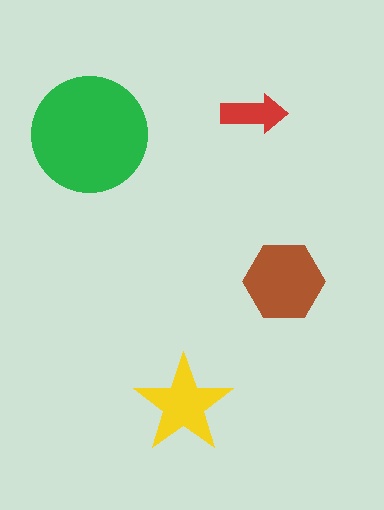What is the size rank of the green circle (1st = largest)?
1st.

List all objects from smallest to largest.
The red arrow, the yellow star, the brown hexagon, the green circle.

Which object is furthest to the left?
The green circle is leftmost.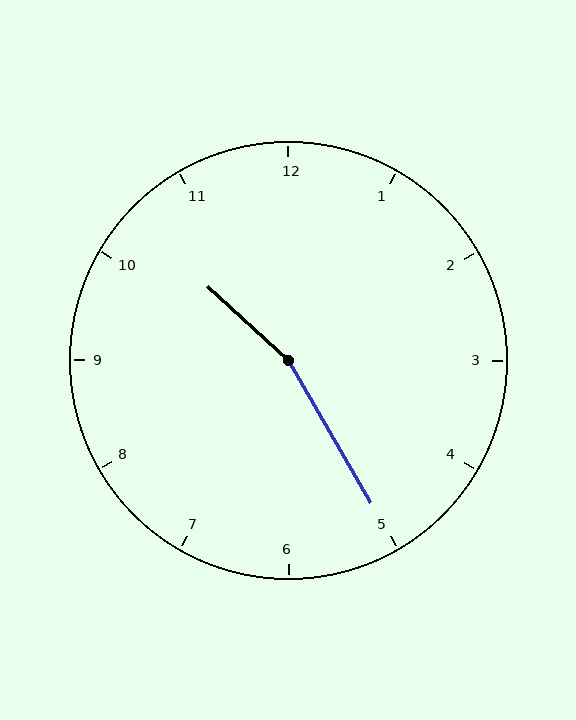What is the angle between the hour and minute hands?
Approximately 162 degrees.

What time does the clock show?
10:25.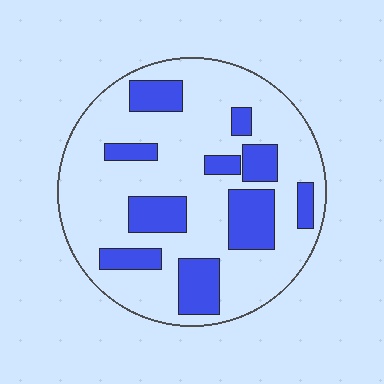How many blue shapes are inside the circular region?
10.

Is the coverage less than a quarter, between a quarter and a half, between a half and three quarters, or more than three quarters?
Between a quarter and a half.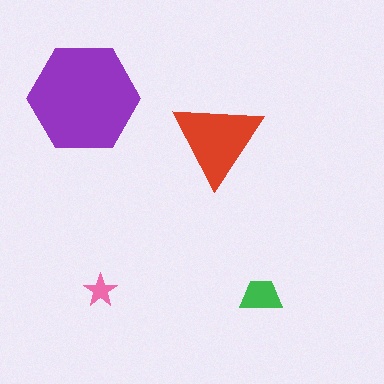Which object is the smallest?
The pink star.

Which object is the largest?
The purple hexagon.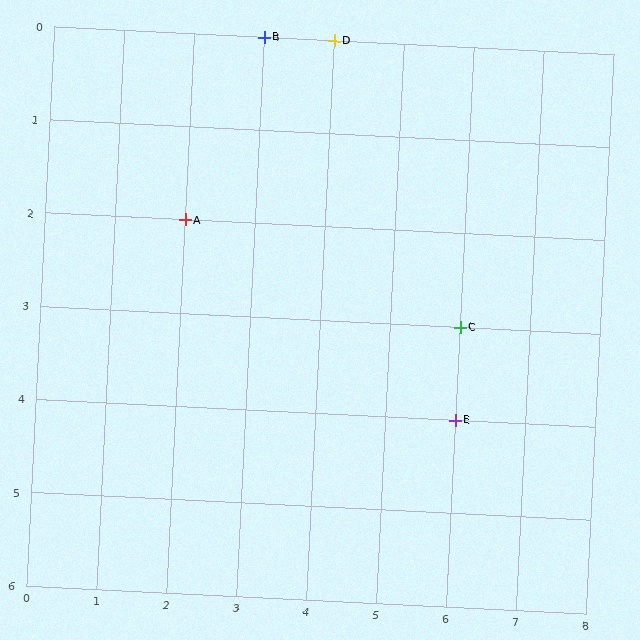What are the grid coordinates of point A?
Point A is at grid coordinates (2, 2).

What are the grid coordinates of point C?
Point C is at grid coordinates (6, 3).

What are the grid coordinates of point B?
Point B is at grid coordinates (3, 0).